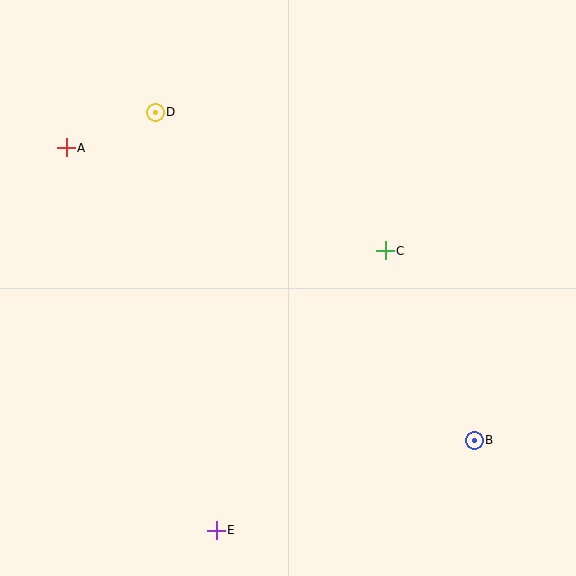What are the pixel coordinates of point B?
Point B is at (474, 440).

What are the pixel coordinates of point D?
Point D is at (155, 112).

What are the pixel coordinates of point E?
Point E is at (216, 530).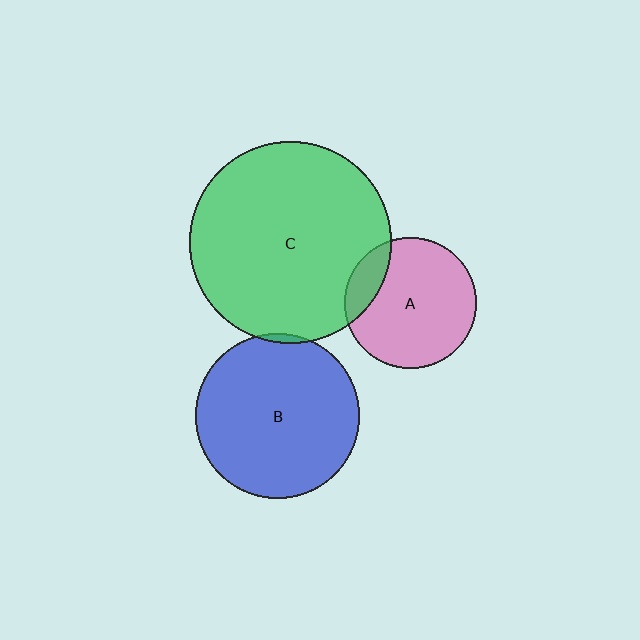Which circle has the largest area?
Circle C (green).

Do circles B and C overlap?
Yes.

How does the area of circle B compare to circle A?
Approximately 1.6 times.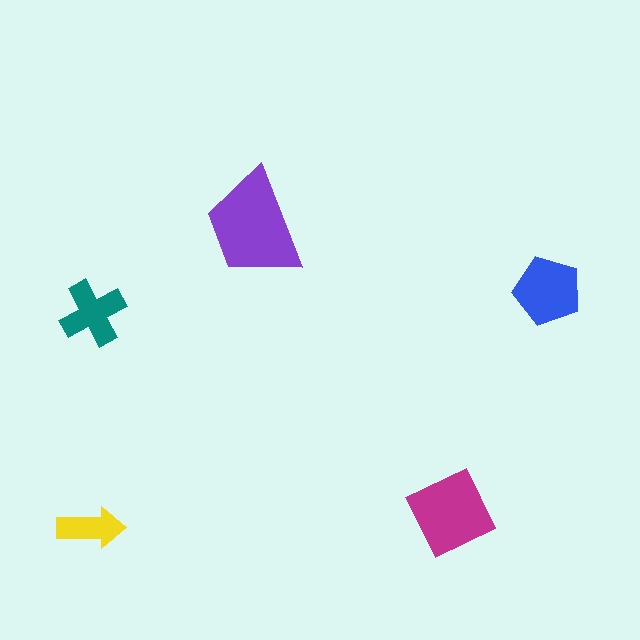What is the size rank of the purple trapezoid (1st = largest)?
1st.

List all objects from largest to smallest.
The purple trapezoid, the magenta diamond, the blue pentagon, the teal cross, the yellow arrow.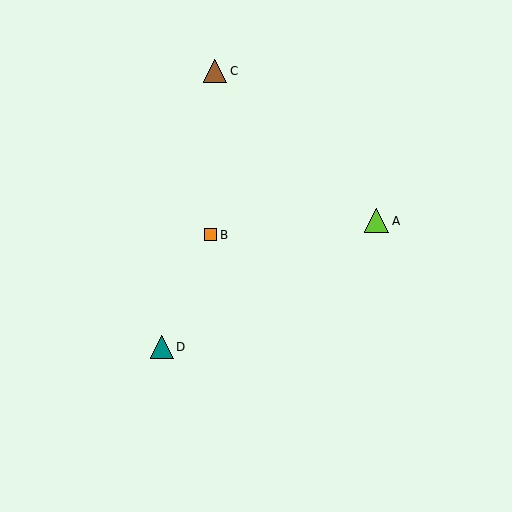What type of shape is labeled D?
Shape D is a teal triangle.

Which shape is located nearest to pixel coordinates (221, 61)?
The brown triangle (labeled C) at (215, 71) is nearest to that location.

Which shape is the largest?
The lime triangle (labeled A) is the largest.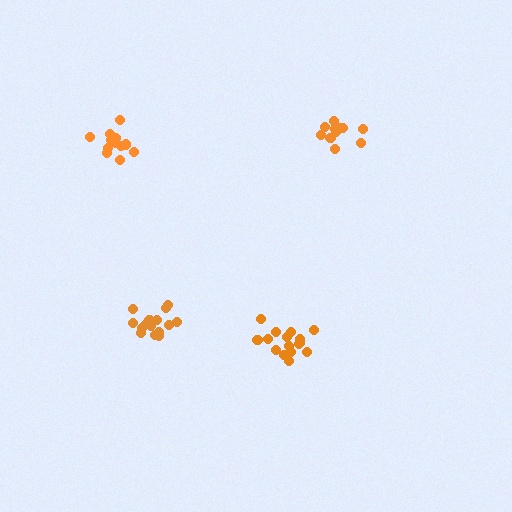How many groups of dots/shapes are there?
There are 4 groups.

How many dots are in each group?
Group 1: 17 dots, Group 2: 16 dots, Group 3: 12 dots, Group 4: 12 dots (57 total).